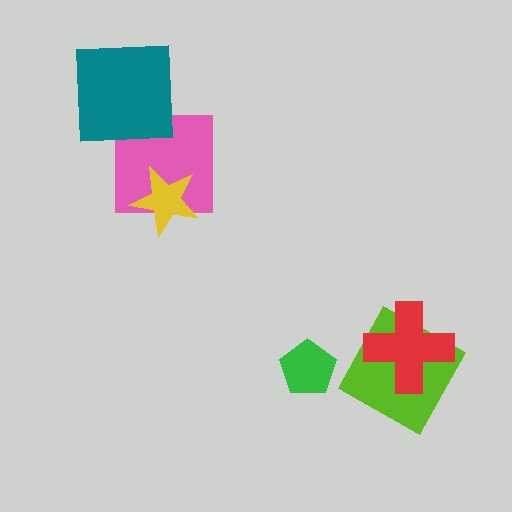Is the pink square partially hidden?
Yes, it is partially covered by another shape.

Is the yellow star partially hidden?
No, no other shape covers it.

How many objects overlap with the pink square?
2 objects overlap with the pink square.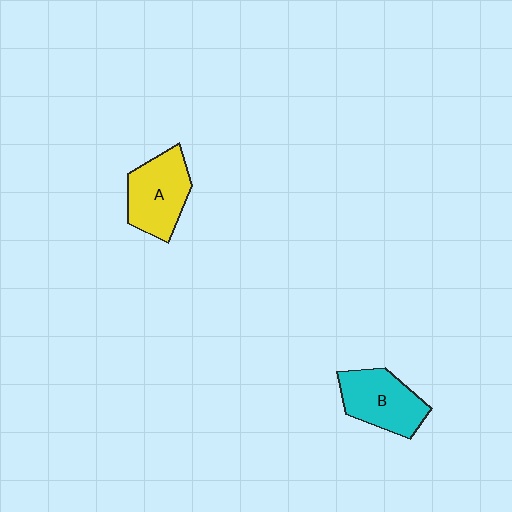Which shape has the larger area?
Shape A (yellow).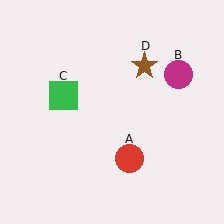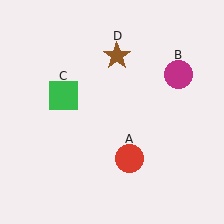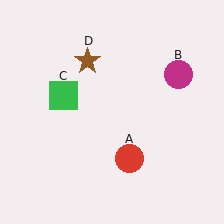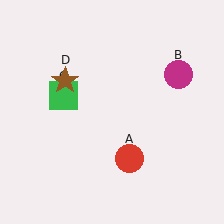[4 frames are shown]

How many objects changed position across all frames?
1 object changed position: brown star (object D).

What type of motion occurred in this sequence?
The brown star (object D) rotated counterclockwise around the center of the scene.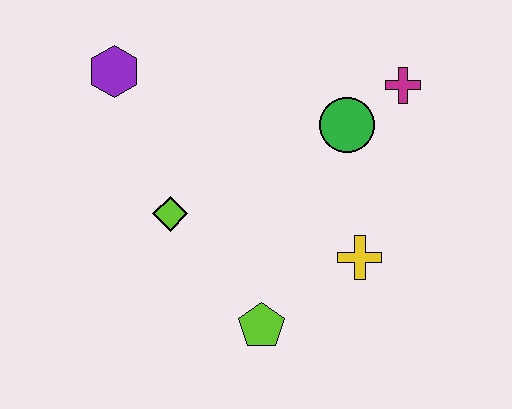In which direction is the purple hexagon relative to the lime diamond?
The purple hexagon is above the lime diamond.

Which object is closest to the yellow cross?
The lime pentagon is closest to the yellow cross.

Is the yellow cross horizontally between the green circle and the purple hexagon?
No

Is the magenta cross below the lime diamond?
No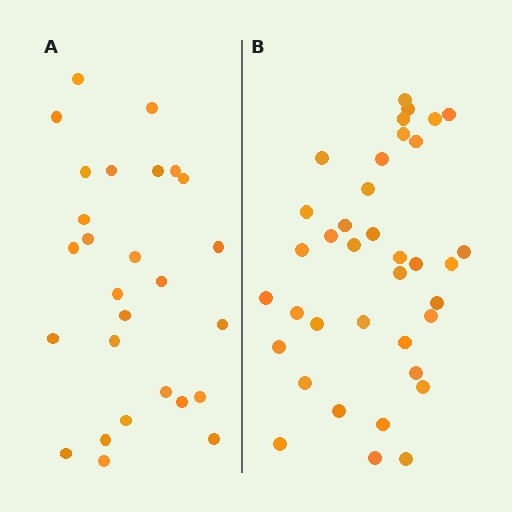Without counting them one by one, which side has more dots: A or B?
Region B (the right region) has more dots.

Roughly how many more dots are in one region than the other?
Region B has roughly 10 or so more dots than region A.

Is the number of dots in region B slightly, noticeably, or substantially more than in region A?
Region B has noticeably more, but not dramatically so. The ratio is roughly 1.4 to 1.